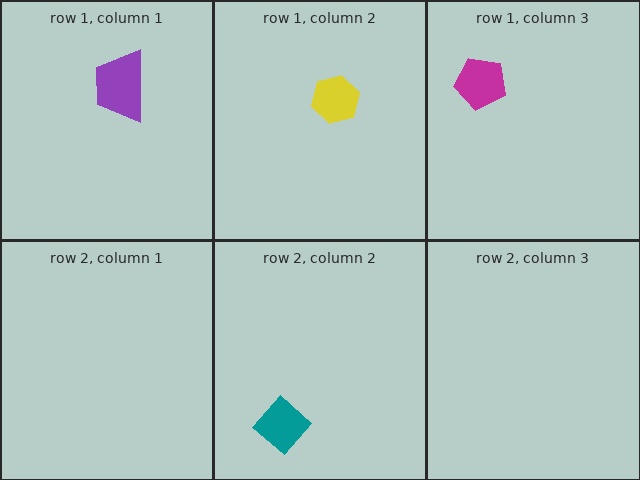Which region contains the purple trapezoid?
The row 1, column 1 region.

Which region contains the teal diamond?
The row 2, column 2 region.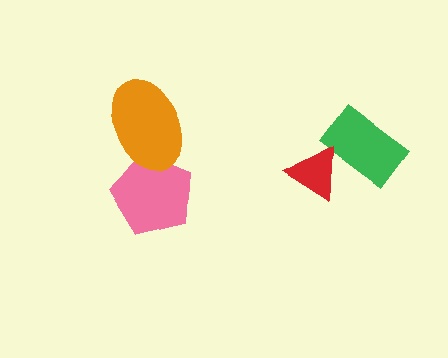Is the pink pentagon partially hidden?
Yes, it is partially covered by another shape.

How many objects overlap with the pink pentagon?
1 object overlaps with the pink pentagon.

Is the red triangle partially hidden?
No, no other shape covers it.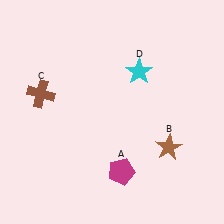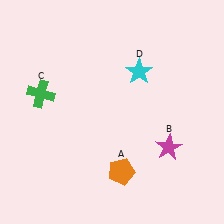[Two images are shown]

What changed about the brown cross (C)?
In Image 1, C is brown. In Image 2, it changed to green.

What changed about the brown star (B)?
In Image 1, B is brown. In Image 2, it changed to magenta.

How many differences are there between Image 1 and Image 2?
There are 3 differences between the two images.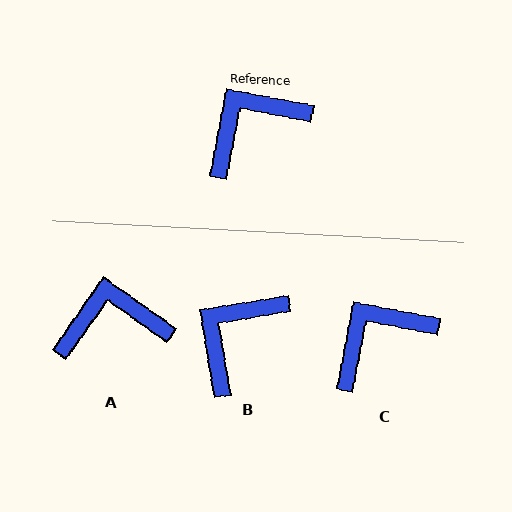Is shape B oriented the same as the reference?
No, it is off by about 20 degrees.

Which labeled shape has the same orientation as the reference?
C.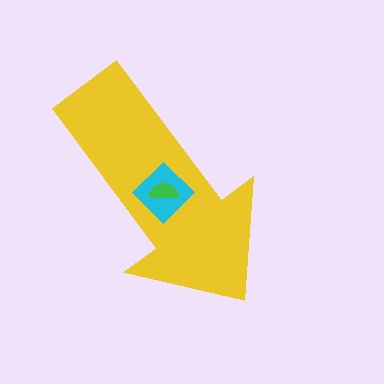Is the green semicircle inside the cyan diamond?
Yes.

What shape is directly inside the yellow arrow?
The cyan diamond.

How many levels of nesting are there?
3.